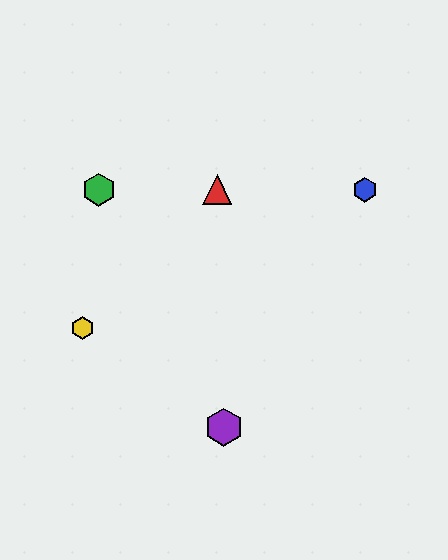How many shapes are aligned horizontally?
3 shapes (the red triangle, the blue hexagon, the green hexagon) are aligned horizontally.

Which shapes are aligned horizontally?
The red triangle, the blue hexagon, the green hexagon are aligned horizontally.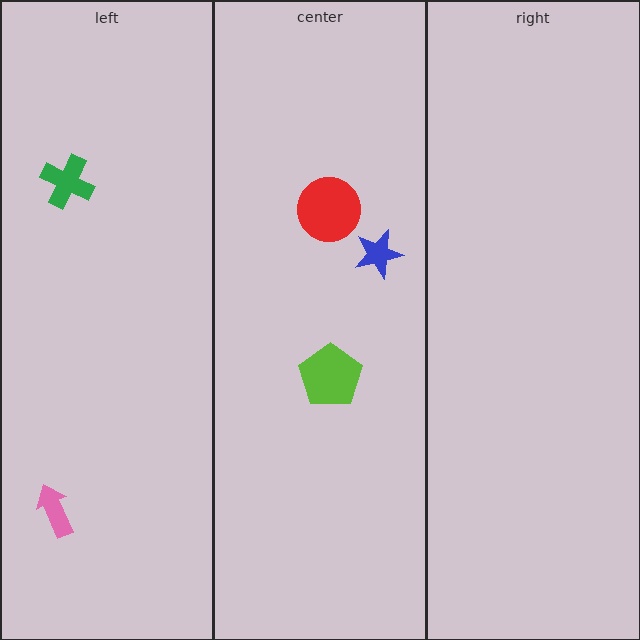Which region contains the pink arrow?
The left region.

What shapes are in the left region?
The pink arrow, the green cross.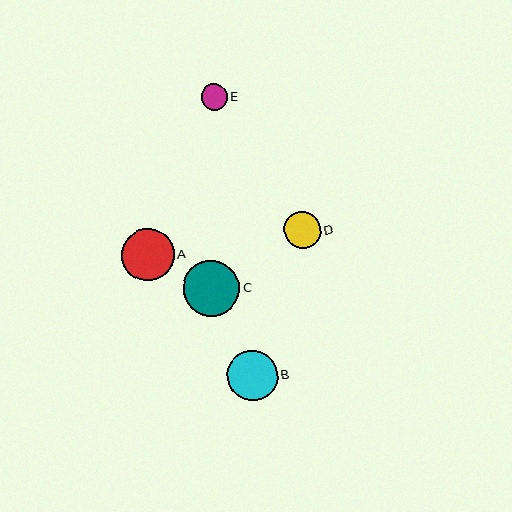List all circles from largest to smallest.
From largest to smallest: C, A, B, D, E.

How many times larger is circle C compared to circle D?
Circle C is approximately 1.5 times the size of circle D.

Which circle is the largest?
Circle C is the largest with a size of approximately 56 pixels.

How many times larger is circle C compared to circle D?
Circle C is approximately 1.5 times the size of circle D.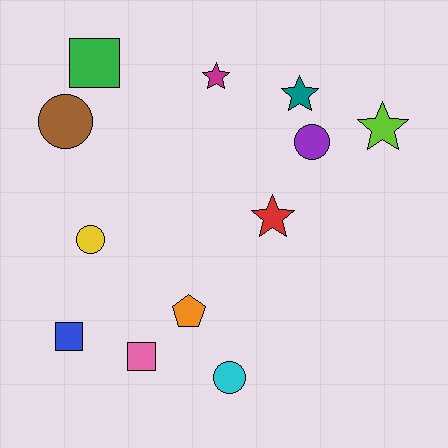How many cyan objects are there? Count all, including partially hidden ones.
There is 1 cyan object.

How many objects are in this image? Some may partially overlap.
There are 12 objects.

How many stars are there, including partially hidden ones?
There are 4 stars.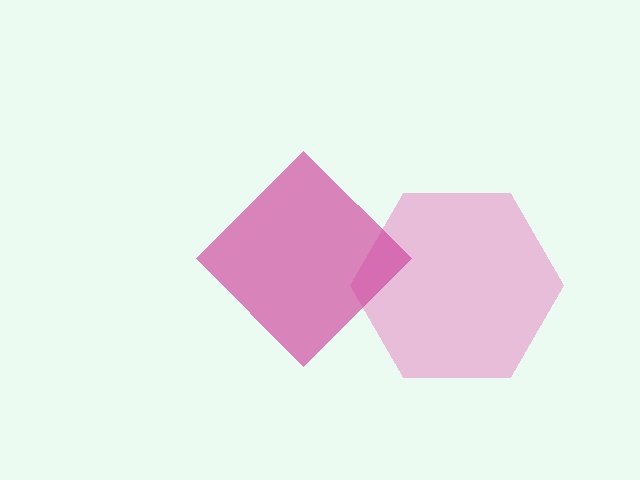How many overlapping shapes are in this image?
There are 2 overlapping shapes in the image.